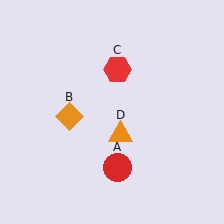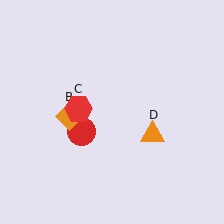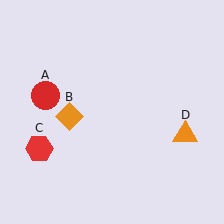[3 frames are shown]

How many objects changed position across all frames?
3 objects changed position: red circle (object A), red hexagon (object C), orange triangle (object D).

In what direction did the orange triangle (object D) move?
The orange triangle (object D) moved right.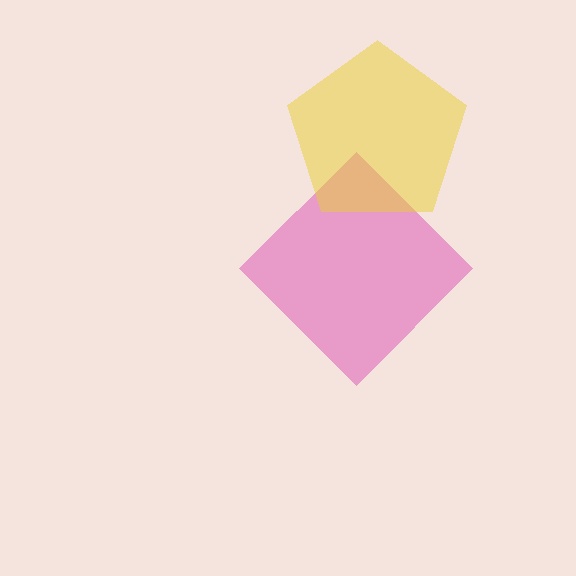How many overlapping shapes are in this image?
There are 2 overlapping shapes in the image.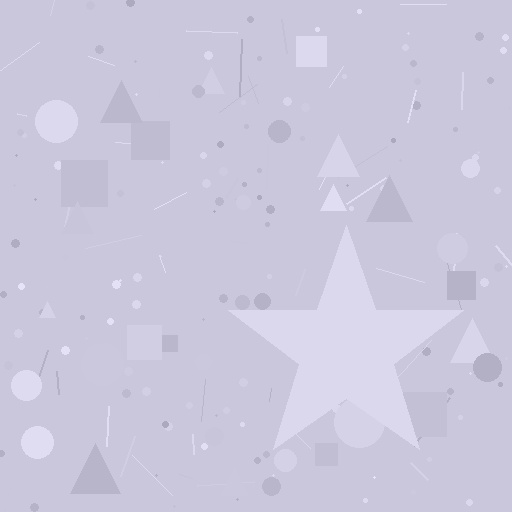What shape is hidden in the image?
A star is hidden in the image.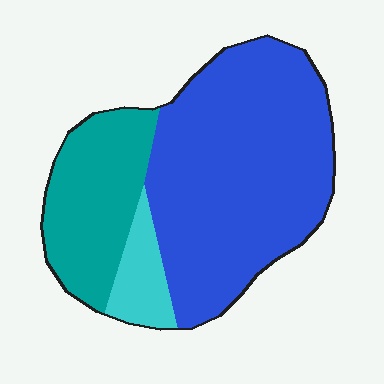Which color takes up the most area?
Blue, at roughly 65%.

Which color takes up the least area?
Cyan, at roughly 10%.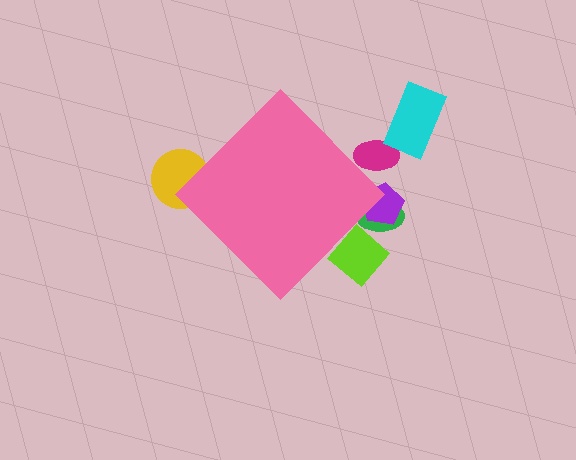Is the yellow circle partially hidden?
Yes, the yellow circle is partially hidden behind the pink diamond.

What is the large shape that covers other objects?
A pink diamond.